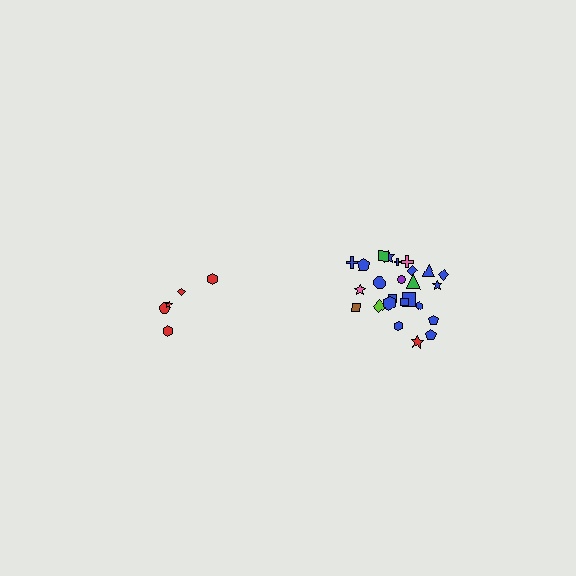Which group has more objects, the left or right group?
The right group.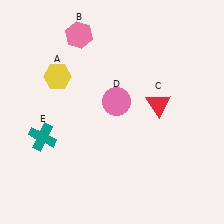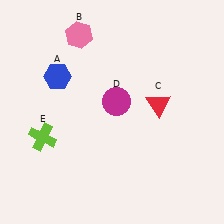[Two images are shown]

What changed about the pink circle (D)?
In Image 1, D is pink. In Image 2, it changed to magenta.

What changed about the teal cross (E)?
In Image 1, E is teal. In Image 2, it changed to lime.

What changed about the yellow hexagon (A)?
In Image 1, A is yellow. In Image 2, it changed to blue.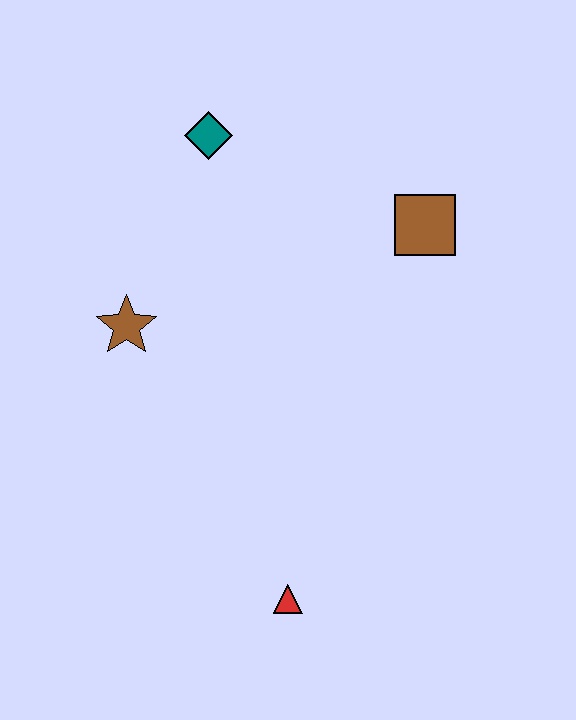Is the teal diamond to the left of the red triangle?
Yes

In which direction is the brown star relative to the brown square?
The brown star is to the left of the brown square.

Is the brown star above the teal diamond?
No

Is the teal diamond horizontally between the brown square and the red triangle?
No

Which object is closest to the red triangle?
The brown star is closest to the red triangle.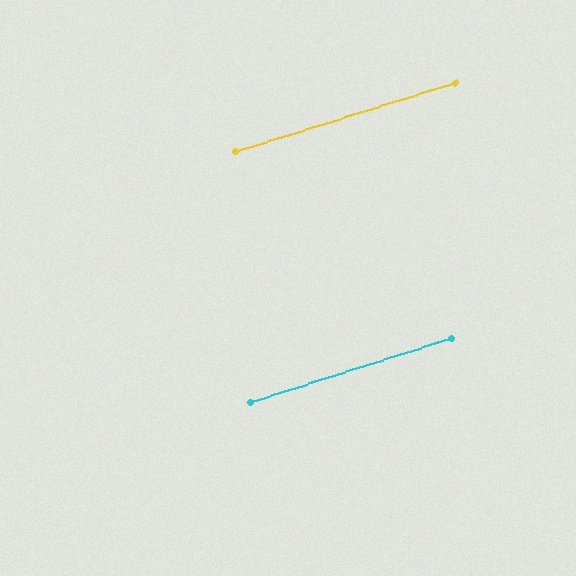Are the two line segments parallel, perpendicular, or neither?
Parallel — their directions differ by only 0.2°.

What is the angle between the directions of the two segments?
Approximately 0 degrees.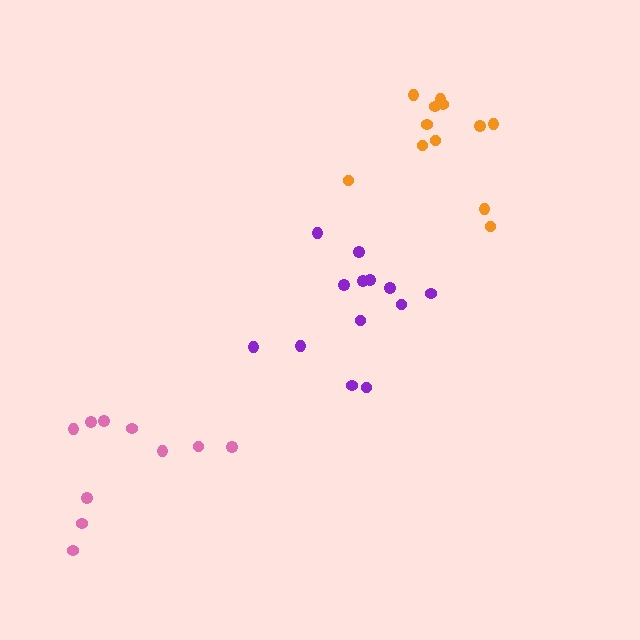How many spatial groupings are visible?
There are 3 spatial groupings.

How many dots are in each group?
Group 1: 12 dots, Group 2: 13 dots, Group 3: 10 dots (35 total).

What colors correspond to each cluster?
The clusters are colored: orange, purple, pink.